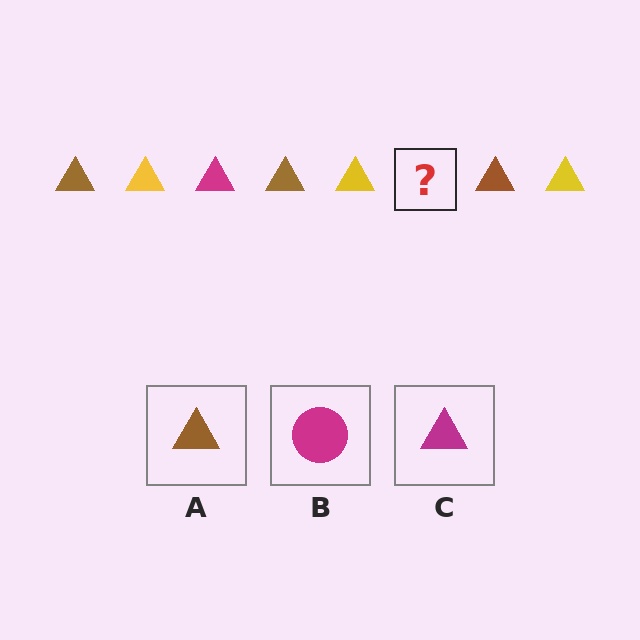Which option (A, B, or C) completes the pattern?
C.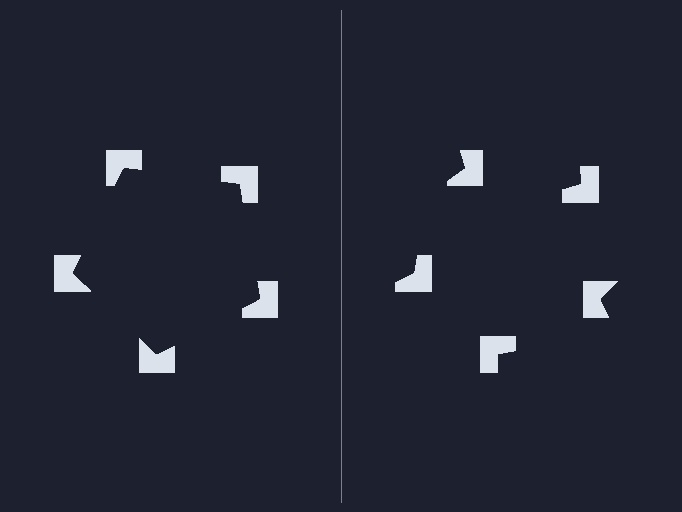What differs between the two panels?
The notched squares are positioned identically on both sides; only the wedge orientations differ. On the left they align to a pentagon; on the right they are misaligned.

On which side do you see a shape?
An illusory pentagon appears on the left side. On the right side the wedge cuts are rotated, so no coherent shape forms.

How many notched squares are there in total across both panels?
10 — 5 on each side.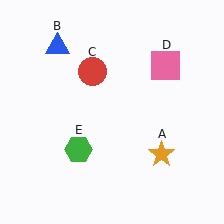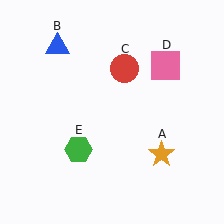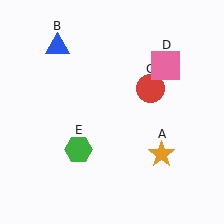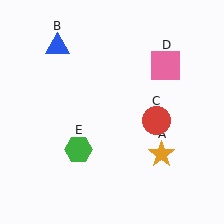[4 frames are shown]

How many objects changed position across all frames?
1 object changed position: red circle (object C).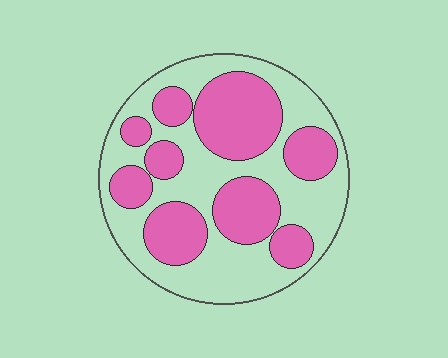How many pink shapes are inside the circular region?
9.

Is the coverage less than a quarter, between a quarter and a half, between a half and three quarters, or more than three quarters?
Between a quarter and a half.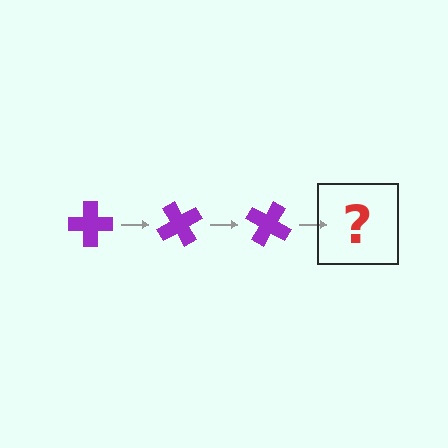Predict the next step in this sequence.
The next step is a purple cross rotated 180 degrees.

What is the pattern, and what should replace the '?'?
The pattern is that the cross rotates 60 degrees each step. The '?' should be a purple cross rotated 180 degrees.